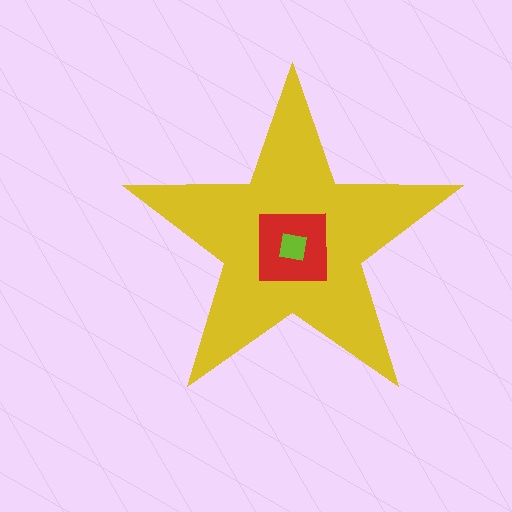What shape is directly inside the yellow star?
The red square.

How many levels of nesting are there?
3.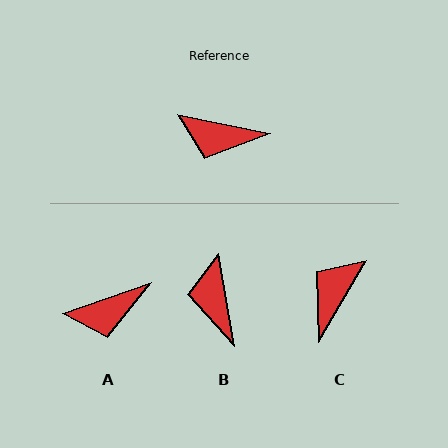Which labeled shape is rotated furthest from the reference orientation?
C, about 109 degrees away.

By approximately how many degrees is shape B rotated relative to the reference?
Approximately 69 degrees clockwise.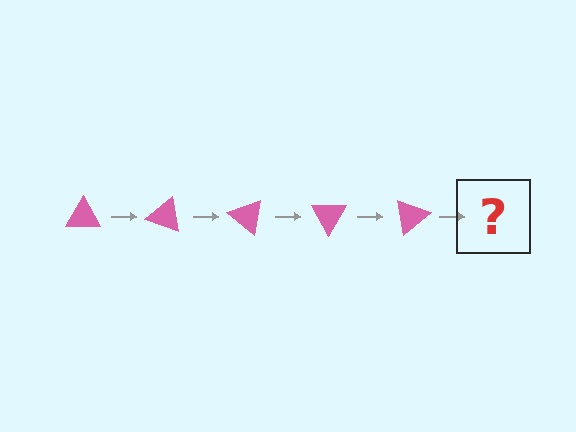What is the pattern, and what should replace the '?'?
The pattern is that the triangle rotates 20 degrees each step. The '?' should be a pink triangle rotated 100 degrees.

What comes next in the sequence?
The next element should be a pink triangle rotated 100 degrees.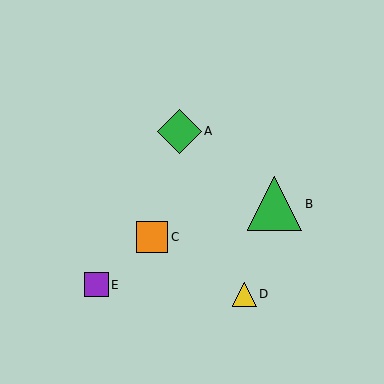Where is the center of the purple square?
The center of the purple square is at (96, 285).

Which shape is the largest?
The green triangle (labeled B) is the largest.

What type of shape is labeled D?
Shape D is a yellow triangle.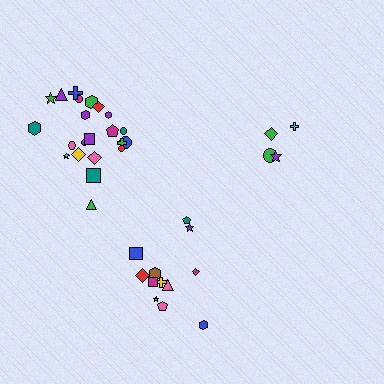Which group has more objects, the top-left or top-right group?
The top-left group.